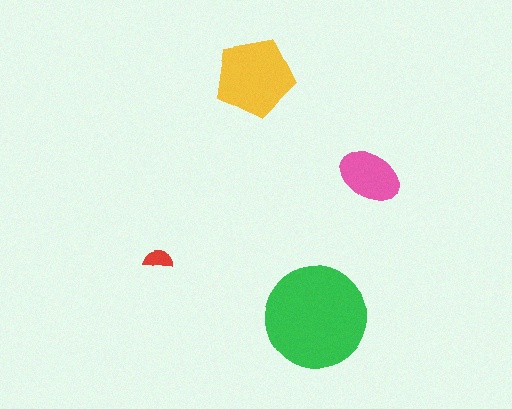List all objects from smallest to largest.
The red semicircle, the pink ellipse, the yellow pentagon, the green circle.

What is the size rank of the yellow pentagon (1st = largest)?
2nd.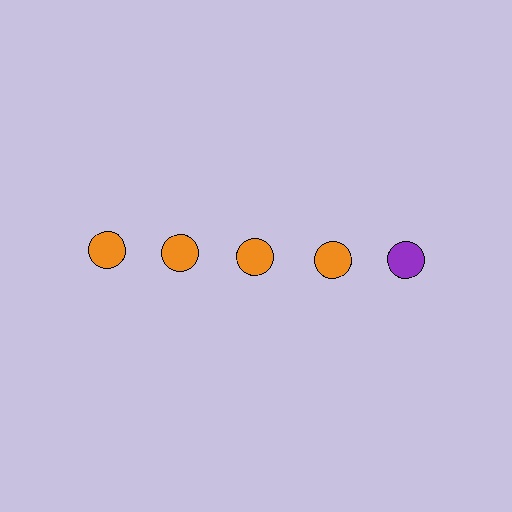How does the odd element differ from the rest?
It has a different color: purple instead of orange.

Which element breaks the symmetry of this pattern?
The purple circle in the top row, rightmost column breaks the symmetry. All other shapes are orange circles.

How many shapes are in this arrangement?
There are 5 shapes arranged in a grid pattern.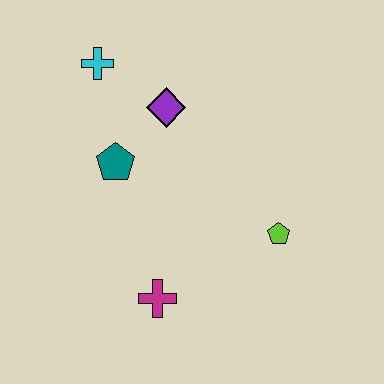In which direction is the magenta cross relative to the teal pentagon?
The magenta cross is below the teal pentagon.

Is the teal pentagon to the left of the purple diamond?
Yes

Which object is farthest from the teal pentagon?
The lime pentagon is farthest from the teal pentagon.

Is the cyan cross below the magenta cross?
No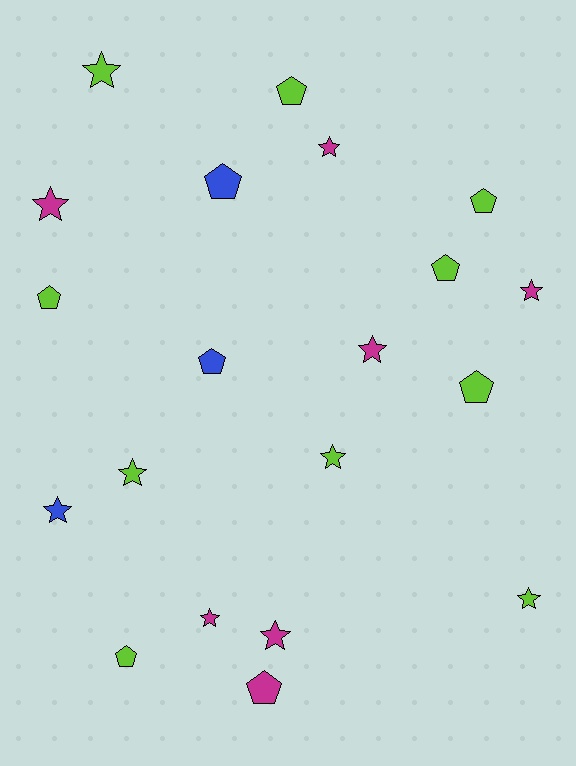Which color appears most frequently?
Lime, with 10 objects.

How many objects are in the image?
There are 20 objects.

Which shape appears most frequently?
Star, with 11 objects.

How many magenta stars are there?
There are 6 magenta stars.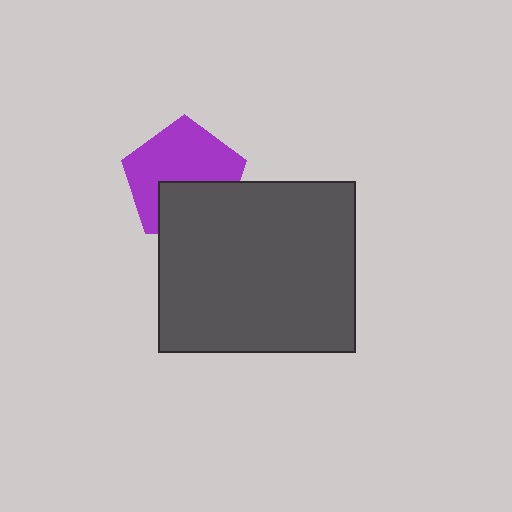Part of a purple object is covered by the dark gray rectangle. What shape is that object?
It is a pentagon.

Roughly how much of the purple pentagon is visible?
About half of it is visible (roughly 63%).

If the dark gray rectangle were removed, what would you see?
You would see the complete purple pentagon.